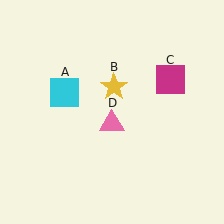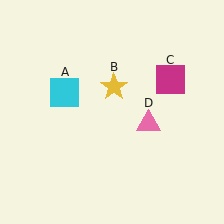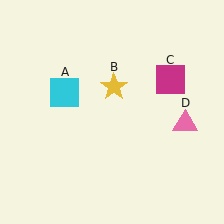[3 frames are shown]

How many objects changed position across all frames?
1 object changed position: pink triangle (object D).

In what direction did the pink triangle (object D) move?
The pink triangle (object D) moved right.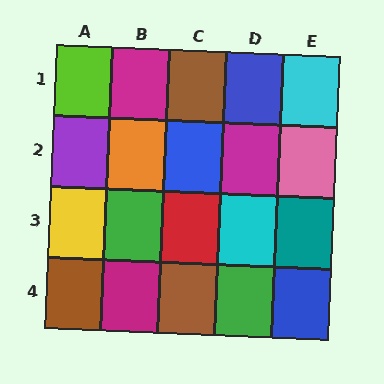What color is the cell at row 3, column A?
Yellow.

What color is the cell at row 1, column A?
Lime.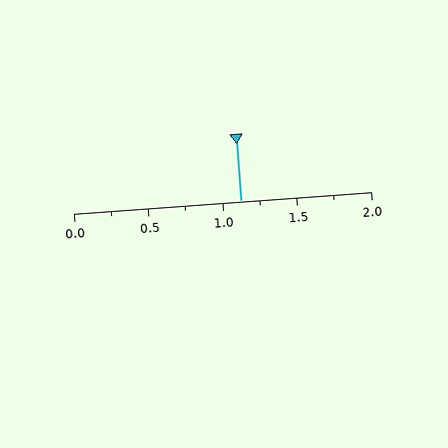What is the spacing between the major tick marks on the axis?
The major ticks are spaced 0.5 apart.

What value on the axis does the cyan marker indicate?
The marker indicates approximately 1.12.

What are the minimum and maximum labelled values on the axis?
The axis runs from 0.0 to 2.0.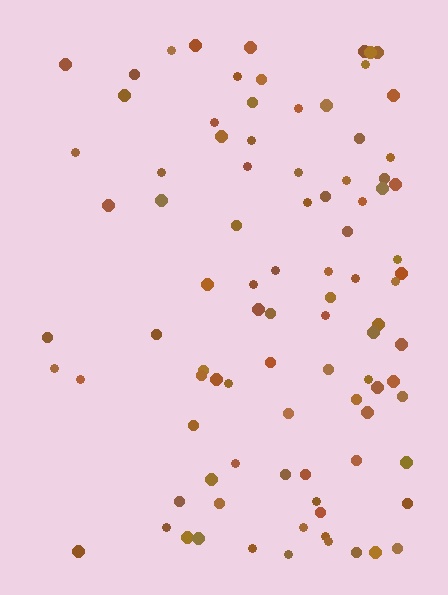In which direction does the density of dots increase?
From left to right, with the right side densest.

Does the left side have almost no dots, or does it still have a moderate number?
Still a moderate number, just noticeably fewer than the right.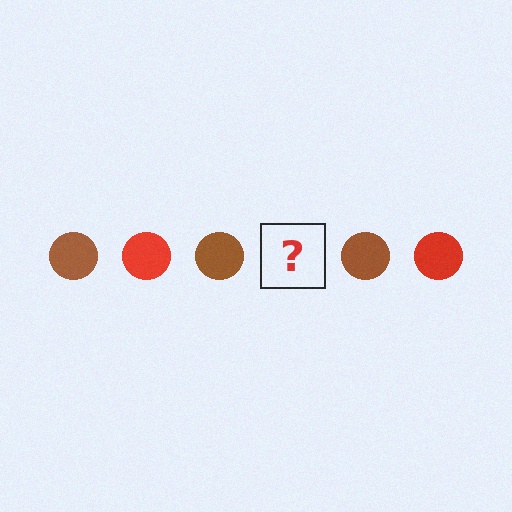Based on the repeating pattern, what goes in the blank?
The blank should be a red circle.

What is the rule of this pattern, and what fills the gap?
The rule is that the pattern cycles through brown, red circles. The gap should be filled with a red circle.